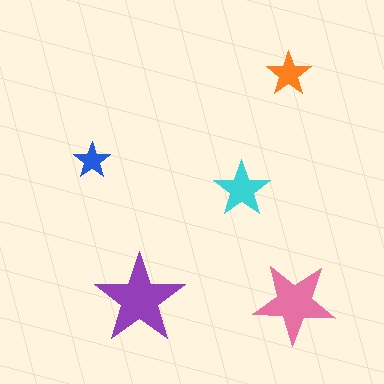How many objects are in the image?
There are 5 objects in the image.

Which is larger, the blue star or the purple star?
The purple one.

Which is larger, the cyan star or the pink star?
The pink one.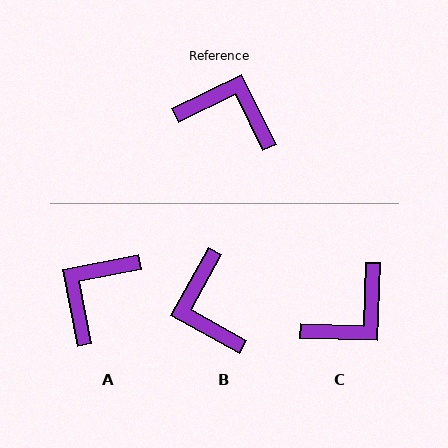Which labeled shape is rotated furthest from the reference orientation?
B, about 125 degrees away.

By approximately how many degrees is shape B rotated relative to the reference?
Approximately 125 degrees counter-clockwise.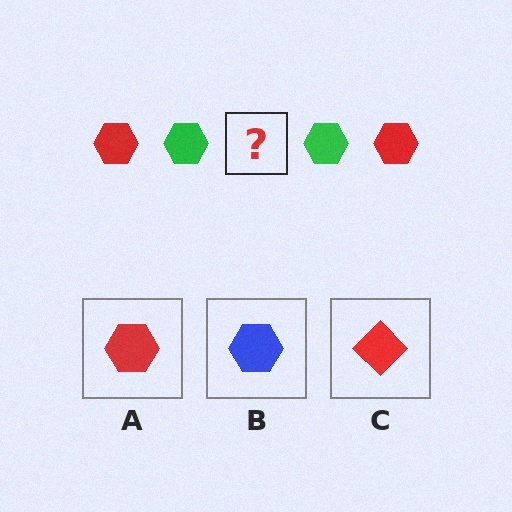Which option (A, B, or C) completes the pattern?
A.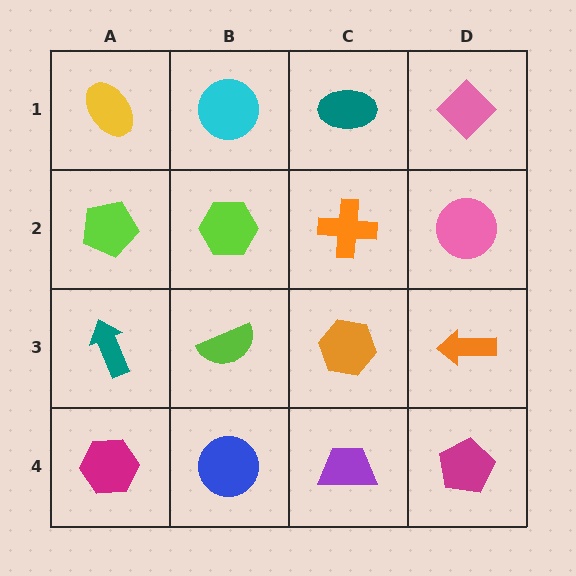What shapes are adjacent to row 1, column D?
A pink circle (row 2, column D), a teal ellipse (row 1, column C).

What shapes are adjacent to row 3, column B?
A lime hexagon (row 2, column B), a blue circle (row 4, column B), a teal arrow (row 3, column A), an orange hexagon (row 3, column C).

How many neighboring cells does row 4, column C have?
3.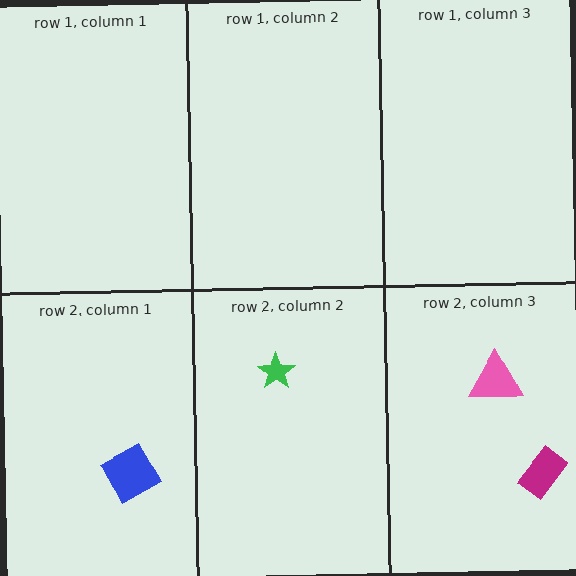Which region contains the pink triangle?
The row 2, column 3 region.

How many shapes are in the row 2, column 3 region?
2.